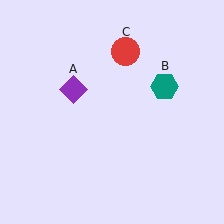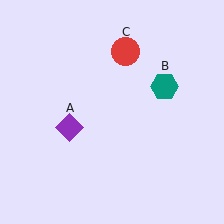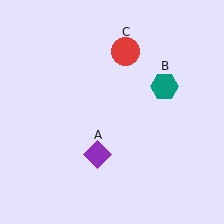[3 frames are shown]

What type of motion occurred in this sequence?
The purple diamond (object A) rotated counterclockwise around the center of the scene.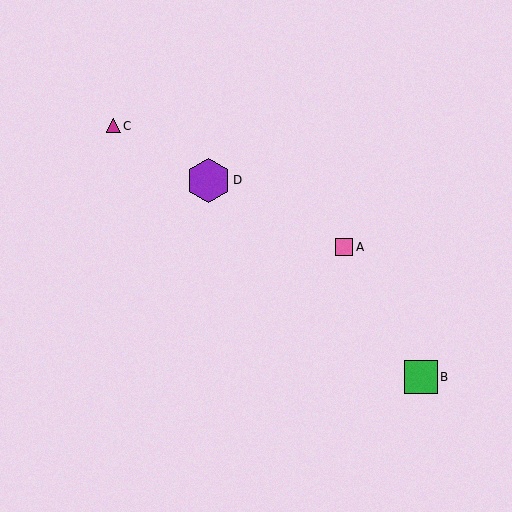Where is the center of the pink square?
The center of the pink square is at (344, 247).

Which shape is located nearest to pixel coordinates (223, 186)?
The purple hexagon (labeled D) at (208, 180) is nearest to that location.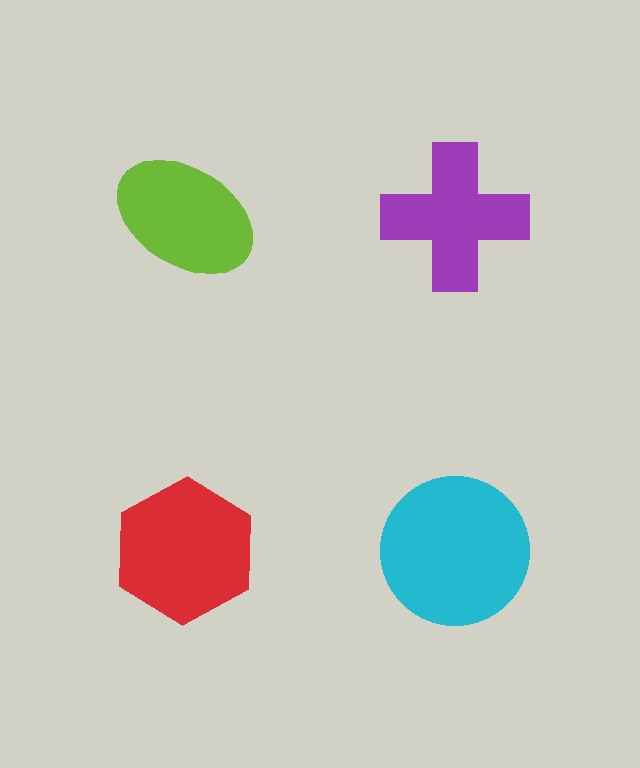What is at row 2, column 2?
A cyan circle.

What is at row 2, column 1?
A red hexagon.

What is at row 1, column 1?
A lime ellipse.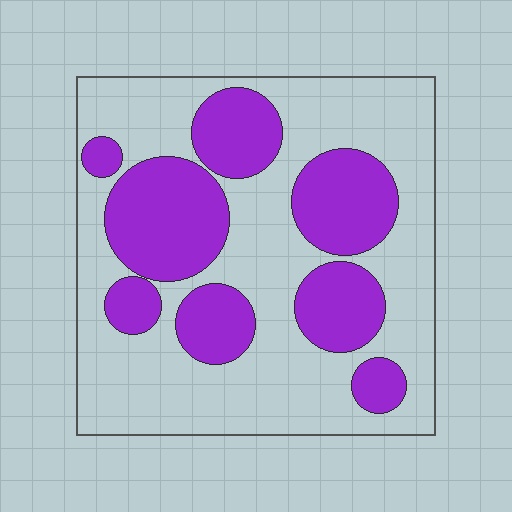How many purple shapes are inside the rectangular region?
8.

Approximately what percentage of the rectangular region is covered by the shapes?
Approximately 35%.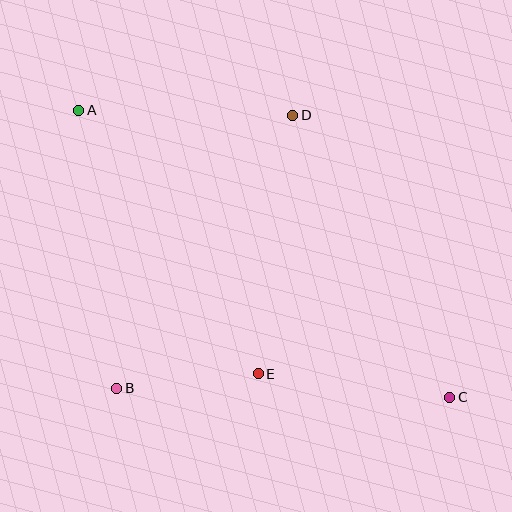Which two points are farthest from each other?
Points A and C are farthest from each other.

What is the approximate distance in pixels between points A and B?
The distance between A and B is approximately 281 pixels.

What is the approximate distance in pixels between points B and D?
The distance between B and D is approximately 325 pixels.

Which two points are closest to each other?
Points B and E are closest to each other.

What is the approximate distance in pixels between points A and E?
The distance between A and E is approximately 319 pixels.